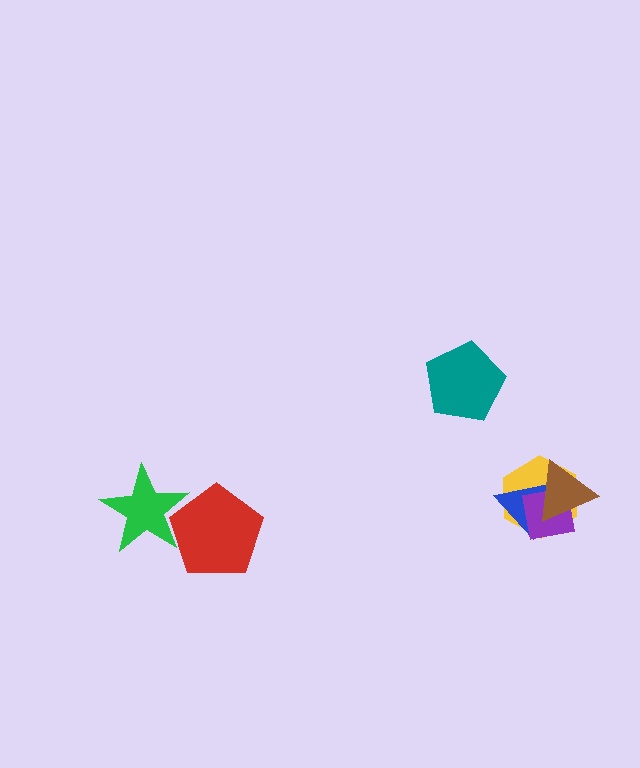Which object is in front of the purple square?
The brown triangle is in front of the purple square.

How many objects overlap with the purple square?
3 objects overlap with the purple square.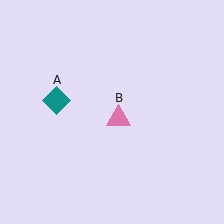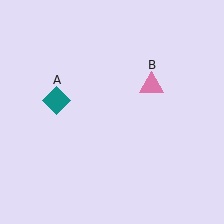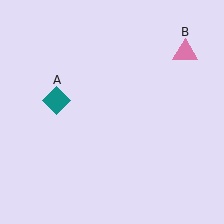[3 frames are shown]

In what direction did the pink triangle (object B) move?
The pink triangle (object B) moved up and to the right.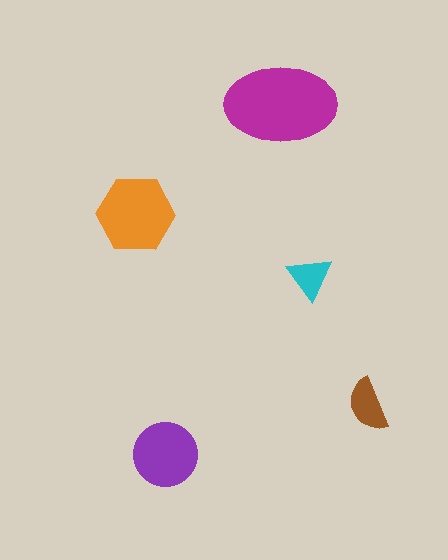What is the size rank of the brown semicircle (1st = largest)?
4th.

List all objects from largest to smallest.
The magenta ellipse, the orange hexagon, the purple circle, the brown semicircle, the cyan triangle.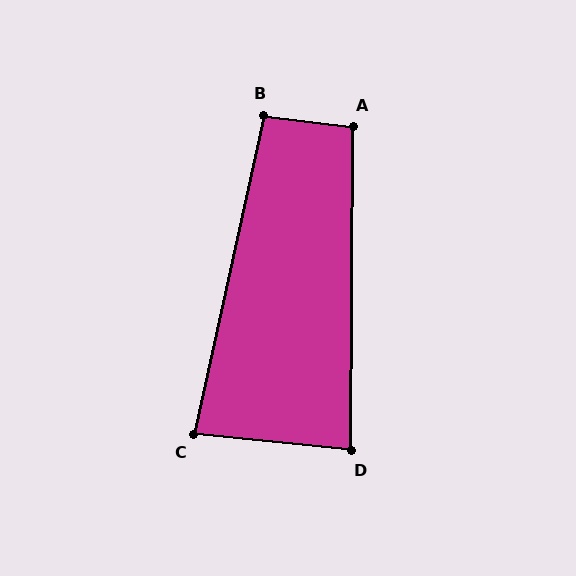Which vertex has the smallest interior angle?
C, at approximately 83 degrees.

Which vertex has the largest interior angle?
A, at approximately 97 degrees.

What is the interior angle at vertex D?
Approximately 85 degrees (acute).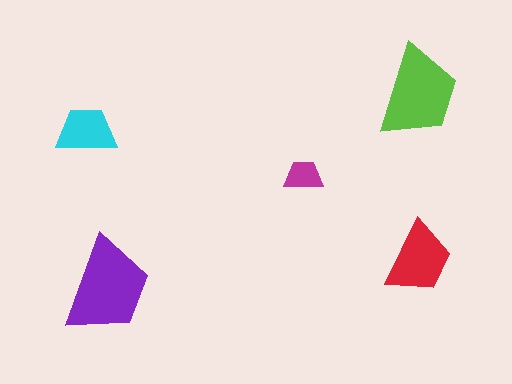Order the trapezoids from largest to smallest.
the purple one, the lime one, the red one, the cyan one, the magenta one.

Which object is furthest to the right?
The lime trapezoid is rightmost.